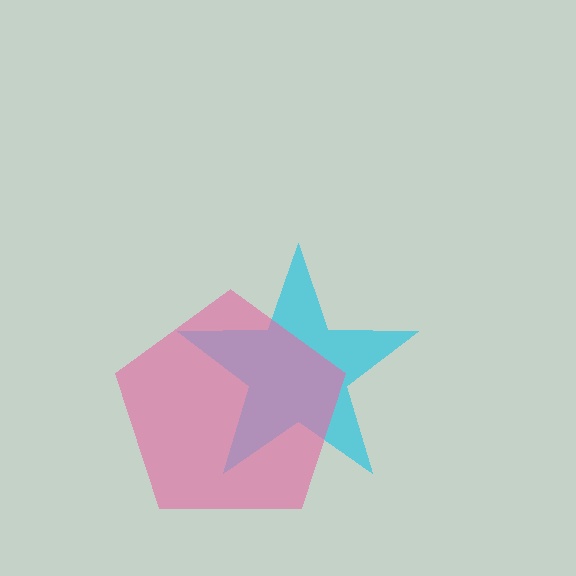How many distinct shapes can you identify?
There are 2 distinct shapes: a cyan star, a pink pentagon.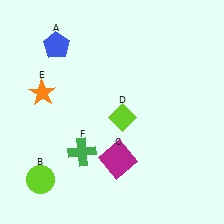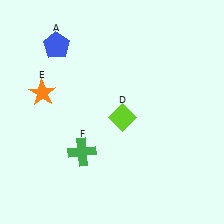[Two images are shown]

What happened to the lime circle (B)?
The lime circle (B) was removed in Image 2. It was in the bottom-left area of Image 1.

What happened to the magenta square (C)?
The magenta square (C) was removed in Image 2. It was in the bottom-right area of Image 1.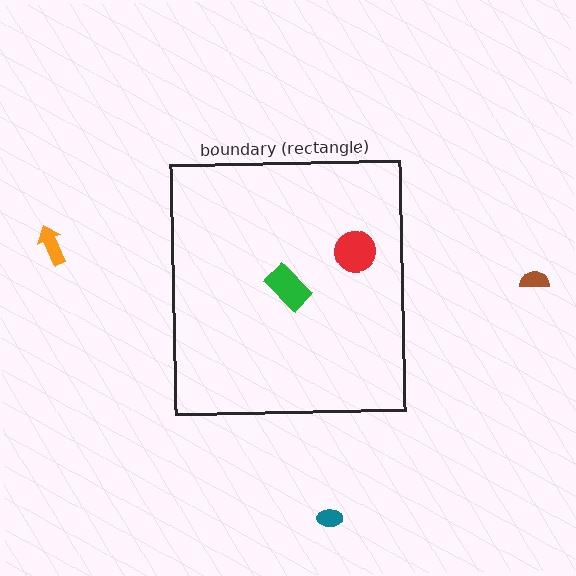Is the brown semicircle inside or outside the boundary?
Outside.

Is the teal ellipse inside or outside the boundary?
Outside.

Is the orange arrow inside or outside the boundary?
Outside.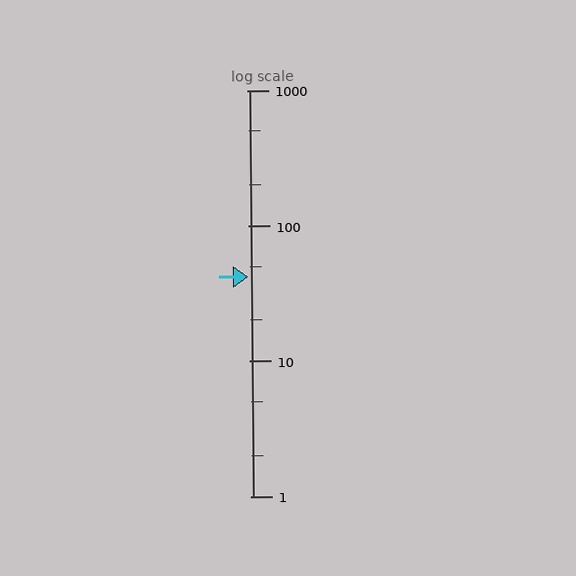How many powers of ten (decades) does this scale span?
The scale spans 3 decades, from 1 to 1000.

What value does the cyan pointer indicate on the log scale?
The pointer indicates approximately 42.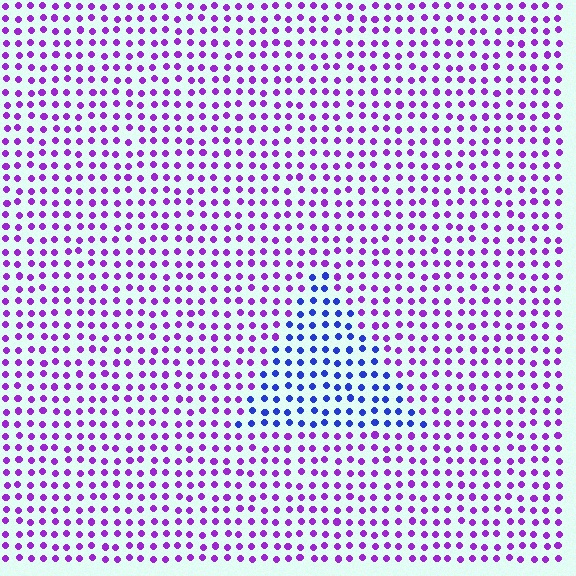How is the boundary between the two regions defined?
The boundary is defined purely by a slight shift in hue (about 50 degrees). Spacing, size, and orientation are identical on both sides.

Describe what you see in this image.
The image is filled with small purple elements in a uniform arrangement. A triangle-shaped region is visible where the elements are tinted to a slightly different hue, forming a subtle color boundary.